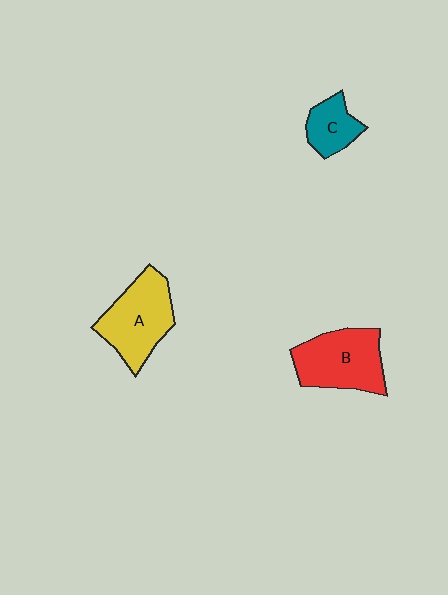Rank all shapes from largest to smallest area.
From largest to smallest: B (red), A (yellow), C (teal).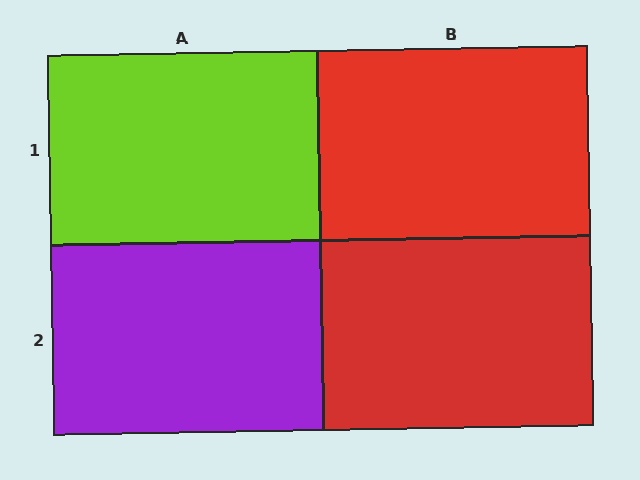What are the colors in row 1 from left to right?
Lime, red.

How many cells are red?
2 cells are red.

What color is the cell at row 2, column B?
Red.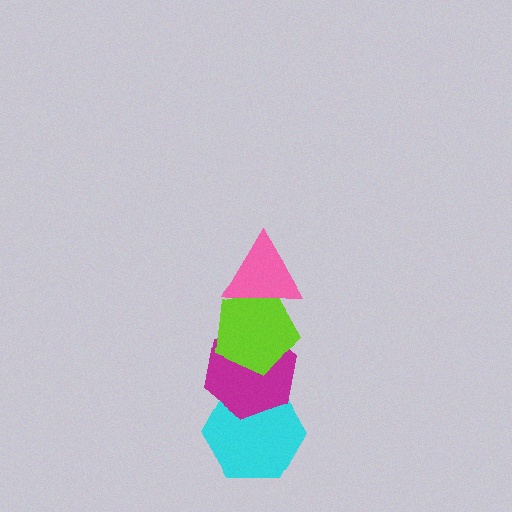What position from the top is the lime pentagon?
The lime pentagon is 2nd from the top.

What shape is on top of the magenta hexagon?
The lime pentagon is on top of the magenta hexagon.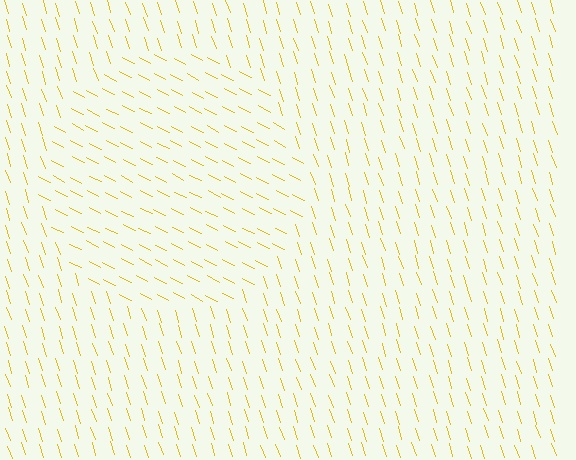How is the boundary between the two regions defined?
The boundary is defined purely by a change in line orientation (approximately 45 degrees difference). All lines are the same color and thickness.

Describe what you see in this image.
The image is filled with small yellow line segments. A circle region in the image has lines oriented differently from the surrounding lines, creating a visible texture boundary.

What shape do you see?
I see a circle.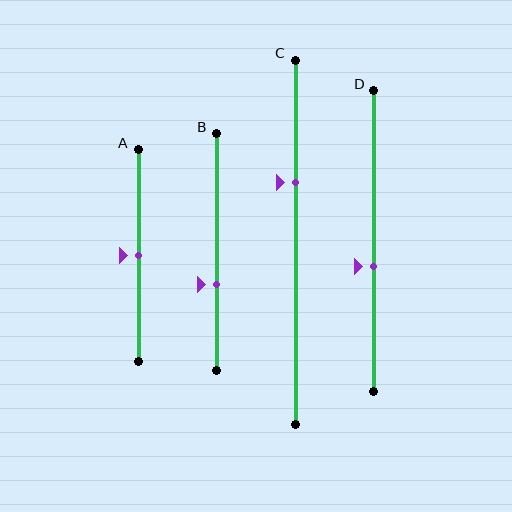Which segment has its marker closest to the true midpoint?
Segment A has its marker closest to the true midpoint.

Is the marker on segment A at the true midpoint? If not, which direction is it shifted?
Yes, the marker on segment A is at the true midpoint.